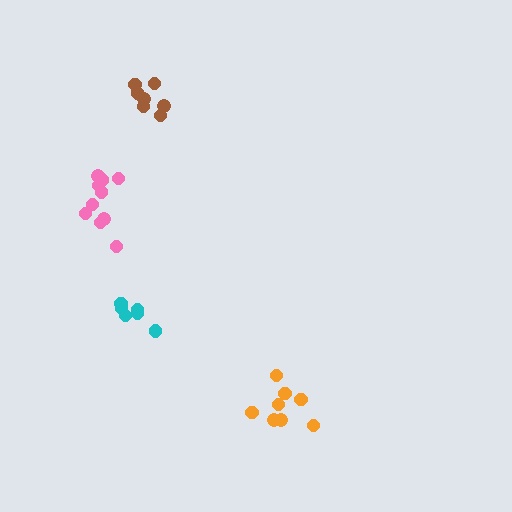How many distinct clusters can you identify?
There are 4 distinct clusters.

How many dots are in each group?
Group 1: 6 dots, Group 2: 11 dots, Group 3: 7 dots, Group 4: 8 dots (32 total).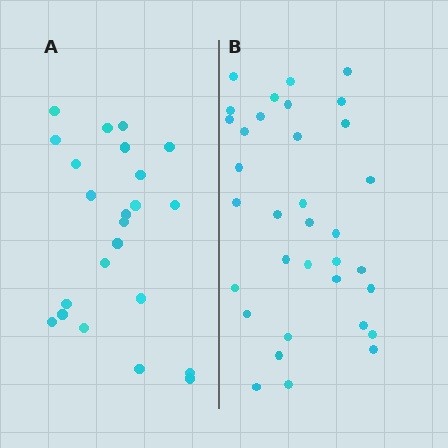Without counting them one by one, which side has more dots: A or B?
Region B (the right region) has more dots.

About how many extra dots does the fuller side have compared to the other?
Region B has roughly 12 or so more dots than region A.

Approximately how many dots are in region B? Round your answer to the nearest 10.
About 30 dots. (The exact count is 34, which rounds to 30.)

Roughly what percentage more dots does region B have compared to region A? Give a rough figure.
About 50% more.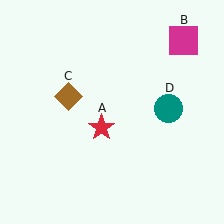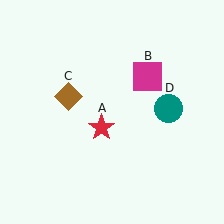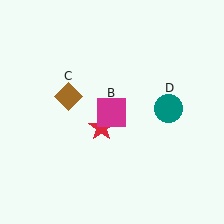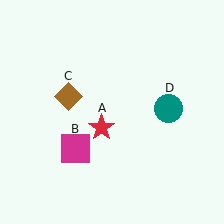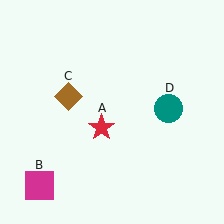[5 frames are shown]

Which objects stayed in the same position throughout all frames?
Red star (object A) and brown diamond (object C) and teal circle (object D) remained stationary.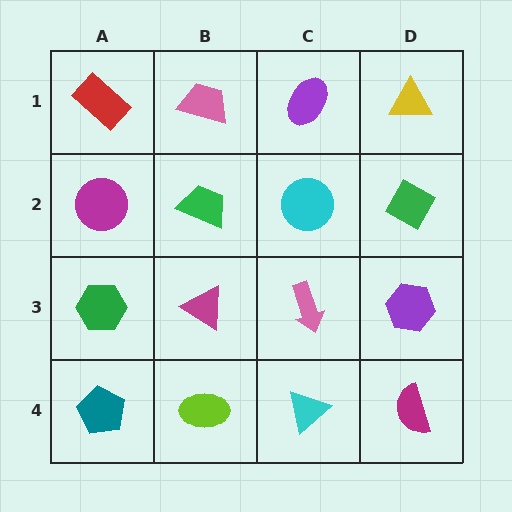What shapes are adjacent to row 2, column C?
A purple ellipse (row 1, column C), a pink arrow (row 3, column C), a green trapezoid (row 2, column B), a green diamond (row 2, column D).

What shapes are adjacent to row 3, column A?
A magenta circle (row 2, column A), a teal pentagon (row 4, column A), a magenta triangle (row 3, column B).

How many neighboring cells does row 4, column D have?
2.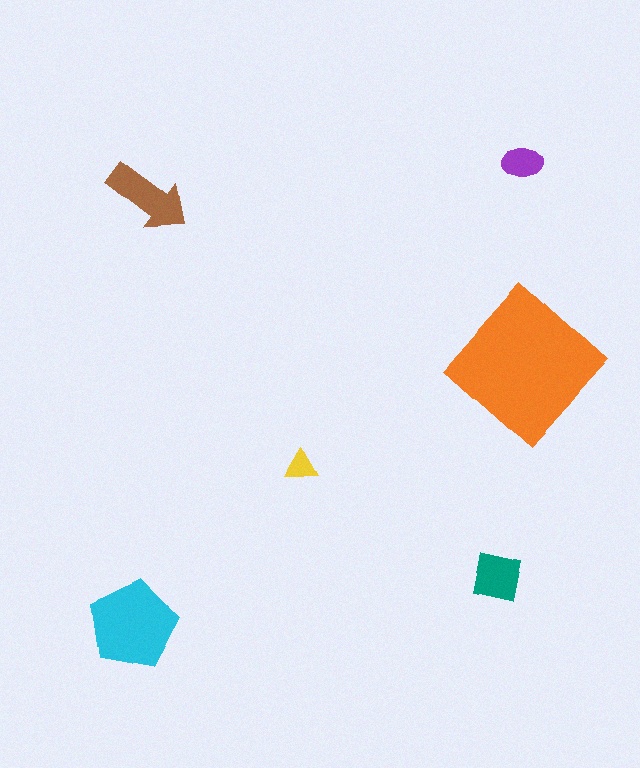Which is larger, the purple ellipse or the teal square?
The teal square.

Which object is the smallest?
The yellow triangle.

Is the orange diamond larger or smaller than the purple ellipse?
Larger.